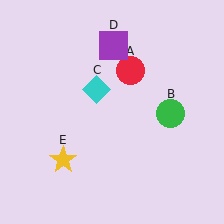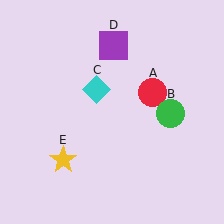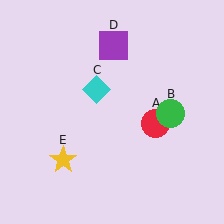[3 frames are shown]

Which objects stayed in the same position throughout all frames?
Green circle (object B) and cyan diamond (object C) and purple square (object D) and yellow star (object E) remained stationary.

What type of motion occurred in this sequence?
The red circle (object A) rotated clockwise around the center of the scene.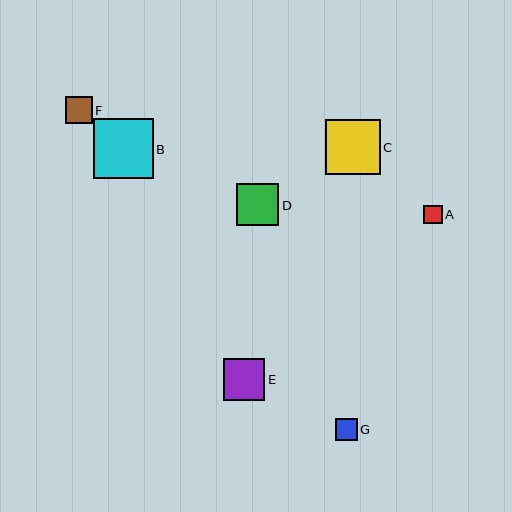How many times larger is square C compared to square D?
Square C is approximately 1.3 times the size of square D.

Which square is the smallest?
Square A is the smallest with a size of approximately 18 pixels.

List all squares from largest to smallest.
From largest to smallest: B, C, D, E, F, G, A.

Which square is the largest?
Square B is the largest with a size of approximately 60 pixels.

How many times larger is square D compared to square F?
Square D is approximately 1.6 times the size of square F.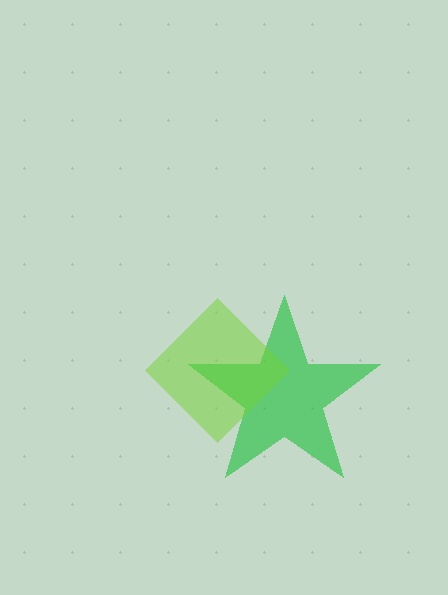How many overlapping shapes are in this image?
There are 2 overlapping shapes in the image.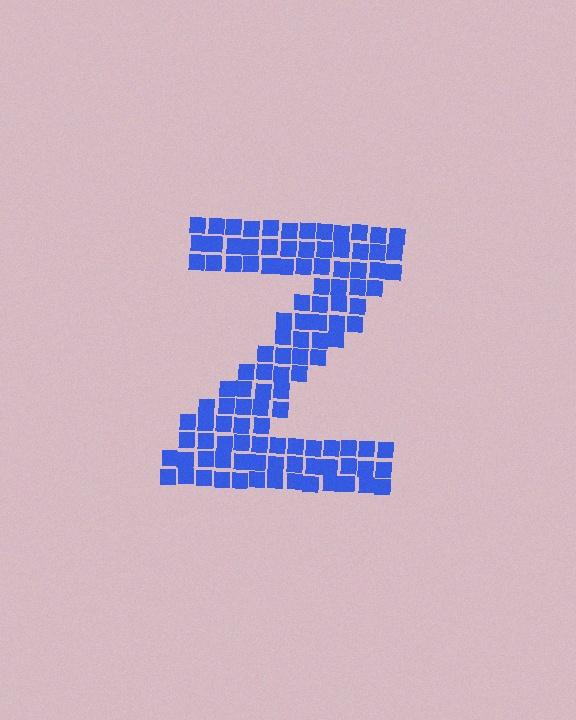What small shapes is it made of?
It is made of small squares.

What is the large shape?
The large shape is the letter Z.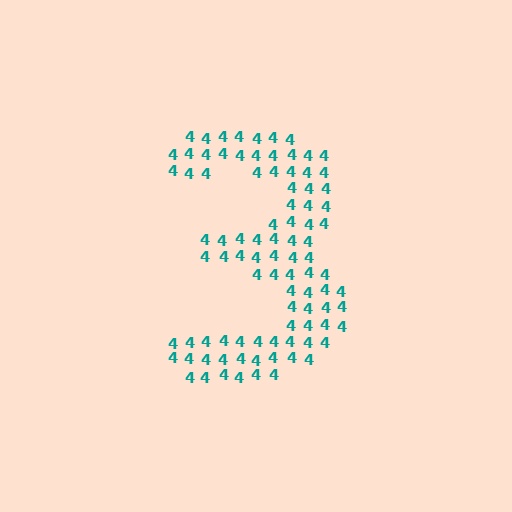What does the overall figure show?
The overall figure shows the digit 3.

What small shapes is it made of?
It is made of small digit 4's.